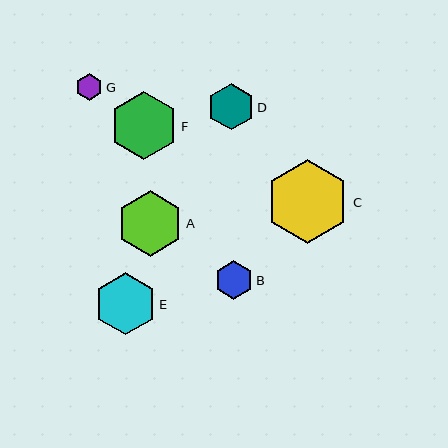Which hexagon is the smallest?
Hexagon G is the smallest with a size of approximately 27 pixels.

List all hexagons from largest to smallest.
From largest to smallest: C, F, A, E, D, B, G.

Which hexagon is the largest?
Hexagon C is the largest with a size of approximately 84 pixels.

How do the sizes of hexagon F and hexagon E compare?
Hexagon F and hexagon E are approximately the same size.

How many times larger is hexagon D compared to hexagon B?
Hexagon D is approximately 1.2 times the size of hexagon B.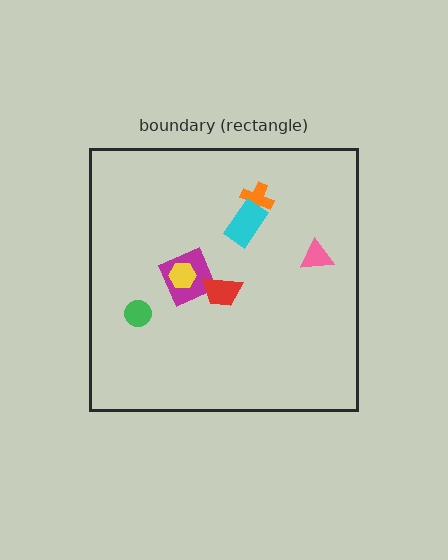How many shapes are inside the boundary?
7 inside, 0 outside.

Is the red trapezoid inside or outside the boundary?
Inside.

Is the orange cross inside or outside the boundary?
Inside.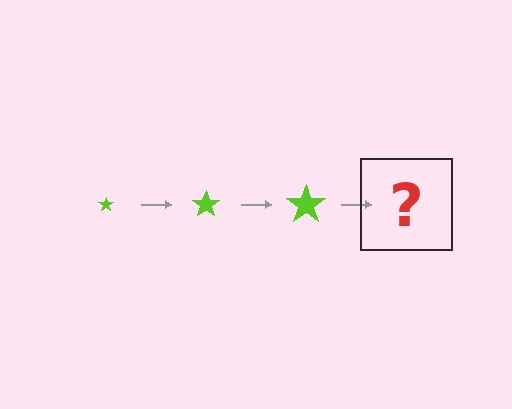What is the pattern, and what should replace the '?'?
The pattern is that the star gets progressively larger each step. The '?' should be a lime star, larger than the previous one.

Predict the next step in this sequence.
The next step is a lime star, larger than the previous one.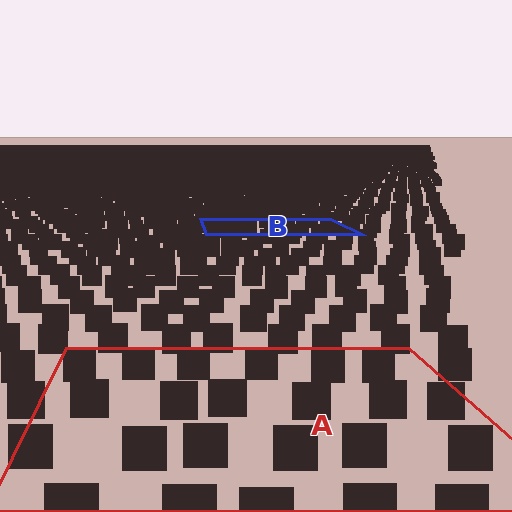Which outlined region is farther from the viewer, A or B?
Region B is farther from the viewer — the texture elements inside it appear smaller and more densely packed.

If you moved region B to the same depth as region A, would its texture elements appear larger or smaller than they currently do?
They would appear larger. At a closer depth, the same texture elements are projected at a bigger on-screen size.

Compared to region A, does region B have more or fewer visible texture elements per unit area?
Region B has more texture elements per unit area — they are packed more densely because it is farther away.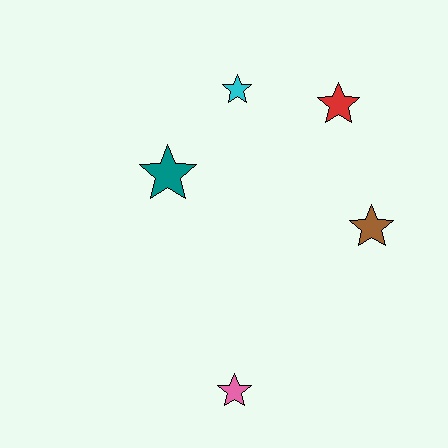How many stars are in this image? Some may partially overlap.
There are 5 stars.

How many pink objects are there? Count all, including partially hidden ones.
There is 1 pink object.